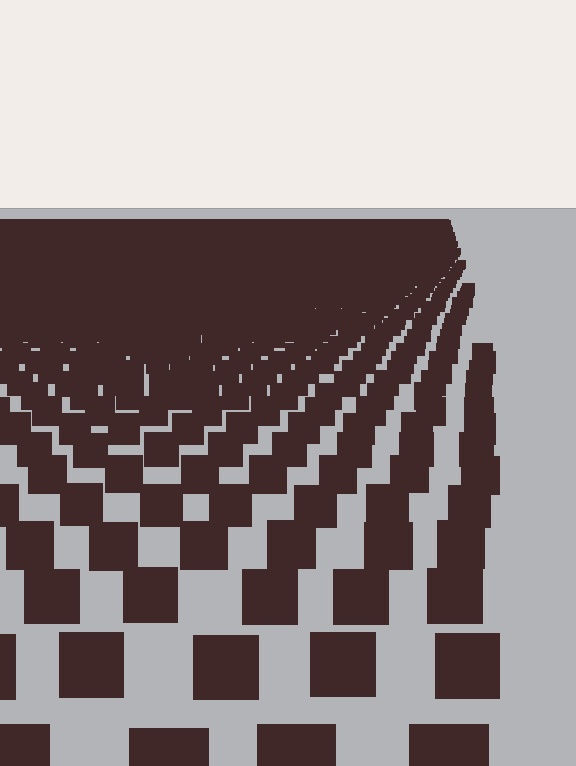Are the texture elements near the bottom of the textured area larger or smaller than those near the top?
Larger. Near the bottom, elements are closer to the viewer and appear at a bigger on-screen size.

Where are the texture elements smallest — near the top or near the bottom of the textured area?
Near the top.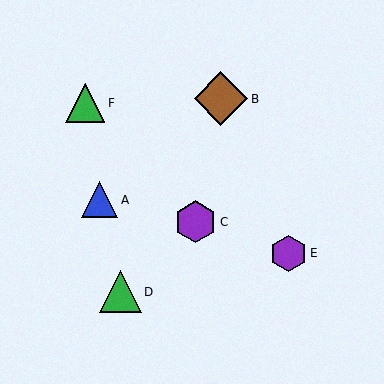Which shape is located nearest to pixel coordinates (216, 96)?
The brown diamond (labeled B) at (221, 99) is nearest to that location.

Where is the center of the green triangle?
The center of the green triangle is at (85, 103).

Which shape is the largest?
The brown diamond (labeled B) is the largest.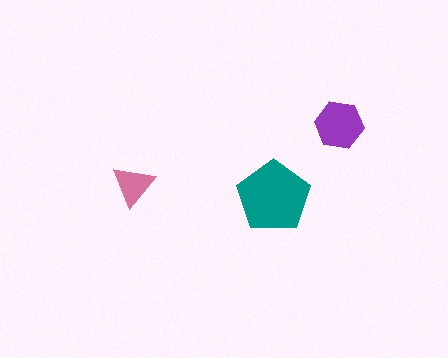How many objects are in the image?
There are 3 objects in the image.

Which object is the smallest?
The pink triangle.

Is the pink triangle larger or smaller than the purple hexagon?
Smaller.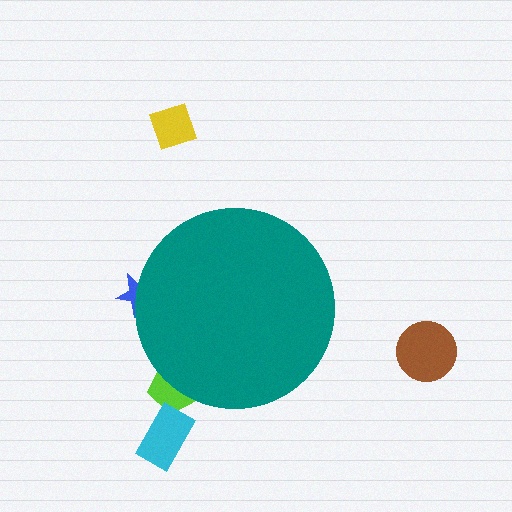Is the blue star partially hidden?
Yes, the blue star is partially hidden behind the teal circle.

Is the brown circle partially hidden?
No, the brown circle is fully visible.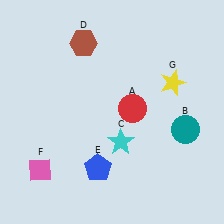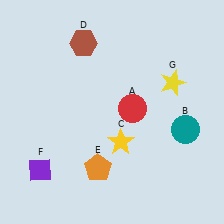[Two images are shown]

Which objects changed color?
C changed from cyan to yellow. E changed from blue to orange. F changed from pink to purple.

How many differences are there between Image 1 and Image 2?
There are 3 differences between the two images.